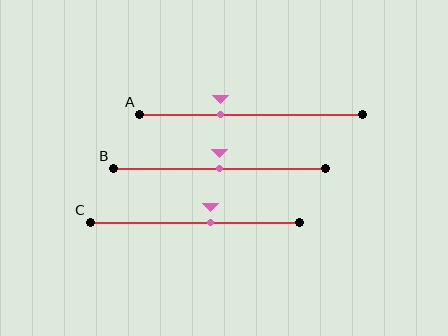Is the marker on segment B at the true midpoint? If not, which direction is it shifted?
Yes, the marker on segment B is at the true midpoint.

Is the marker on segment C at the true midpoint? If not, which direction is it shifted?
No, the marker on segment C is shifted to the right by about 8% of the segment length.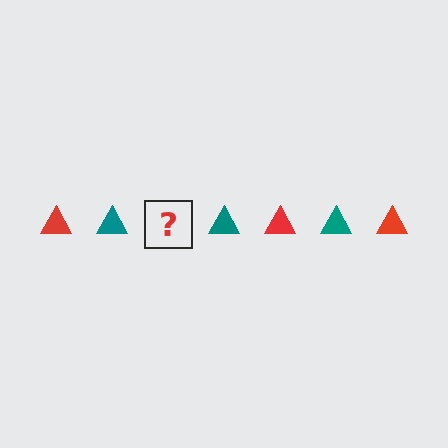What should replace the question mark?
The question mark should be replaced with a red triangle.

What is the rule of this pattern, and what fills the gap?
The rule is that the pattern cycles through red, teal triangles. The gap should be filled with a red triangle.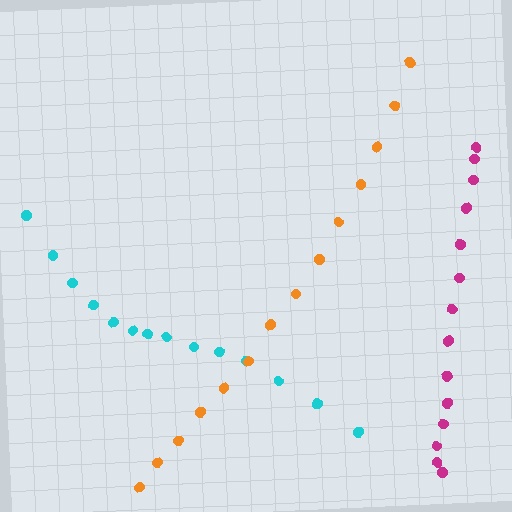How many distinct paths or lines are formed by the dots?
There are 3 distinct paths.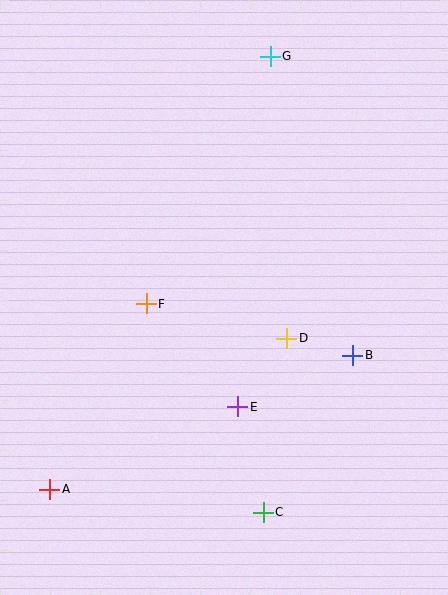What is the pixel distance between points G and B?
The distance between G and B is 310 pixels.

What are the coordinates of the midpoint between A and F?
The midpoint between A and F is at (98, 396).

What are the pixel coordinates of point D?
Point D is at (287, 338).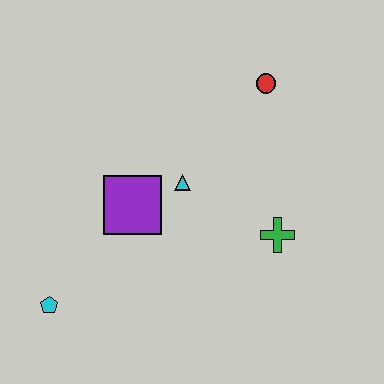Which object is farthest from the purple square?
The red circle is farthest from the purple square.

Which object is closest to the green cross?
The cyan triangle is closest to the green cross.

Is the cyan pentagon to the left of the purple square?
Yes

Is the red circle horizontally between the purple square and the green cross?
Yes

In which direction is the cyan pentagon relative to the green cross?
The cyan pentagon is to the left of the green cross.